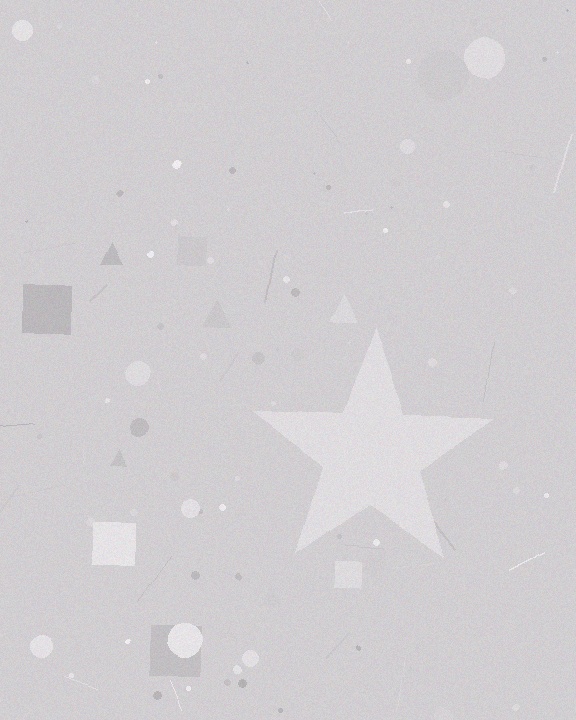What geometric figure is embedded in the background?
A star is embedded in the background.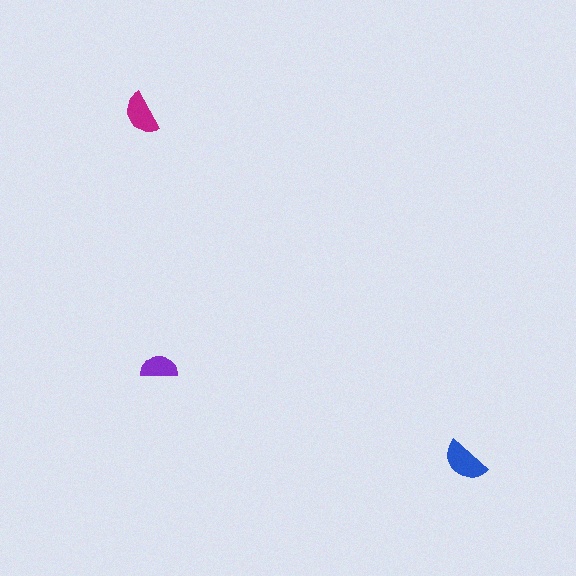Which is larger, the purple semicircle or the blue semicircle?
The blue one.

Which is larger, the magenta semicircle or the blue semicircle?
The blue one.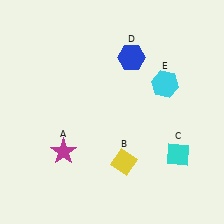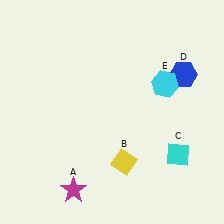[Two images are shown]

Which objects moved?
The objects that moved are: the magenta star (A), the blue hexagon (D).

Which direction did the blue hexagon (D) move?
The blue hexagon (D) moved right.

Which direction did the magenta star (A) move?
The magenta star (A) moved down.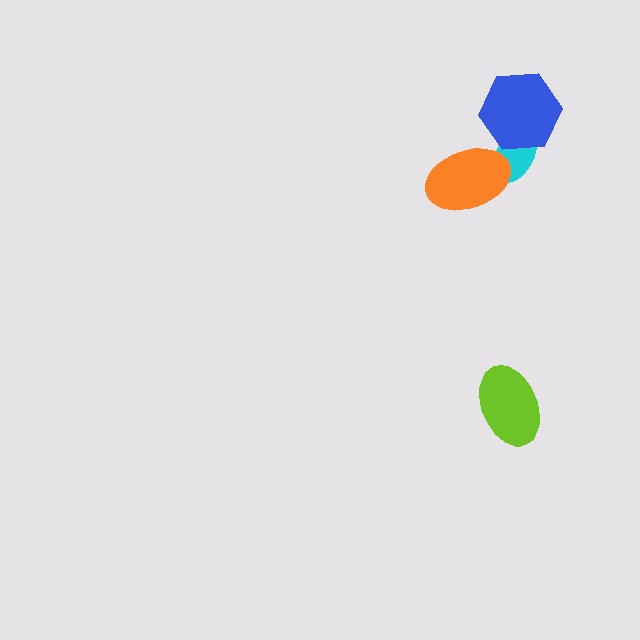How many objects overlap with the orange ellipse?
1 object overlaps with the orange ellipse.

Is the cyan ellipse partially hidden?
Yes, it is partially covered by another shape.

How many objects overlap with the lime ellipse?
0 objects overlap with the lime ellipse.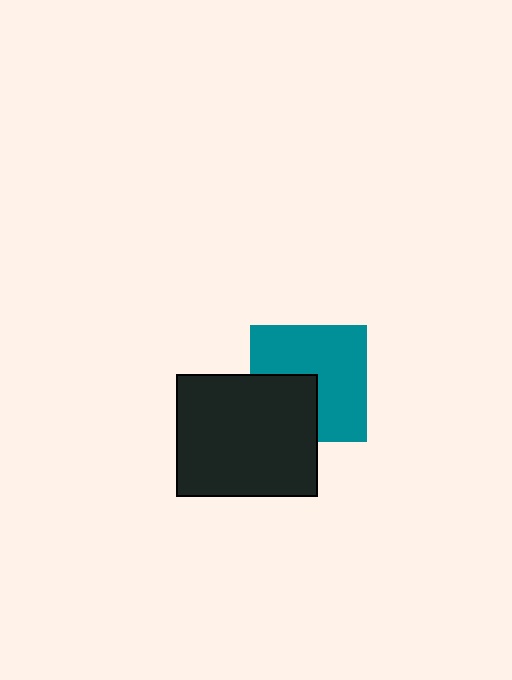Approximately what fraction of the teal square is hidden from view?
Roughly 34% of the teal square is hidden behind the black rectangle.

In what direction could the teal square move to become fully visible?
The teal square could move toward the upper-right. That would shift it out from behind the black rectangle entirely.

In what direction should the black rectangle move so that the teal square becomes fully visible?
The black rectangle should move toward the lower-left. That is the shortest direction to clear the overlap and leave the teal square fully visible.